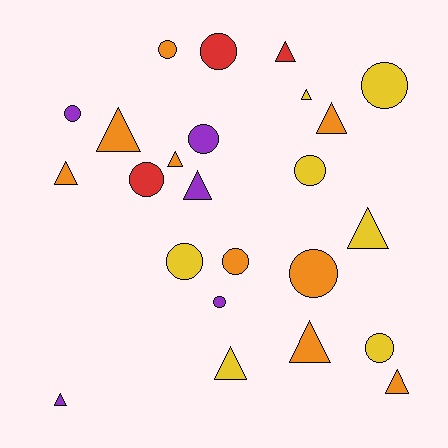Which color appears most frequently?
Orange, with 9 objects.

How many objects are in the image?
There are 24 objects.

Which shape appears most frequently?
Triangle, with 12 objects.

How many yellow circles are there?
There are 4 yellow circles.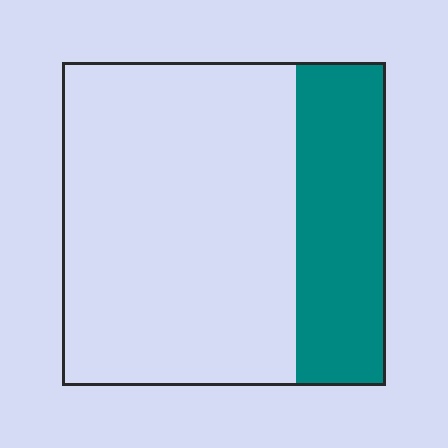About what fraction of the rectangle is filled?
About one quarter (1/4).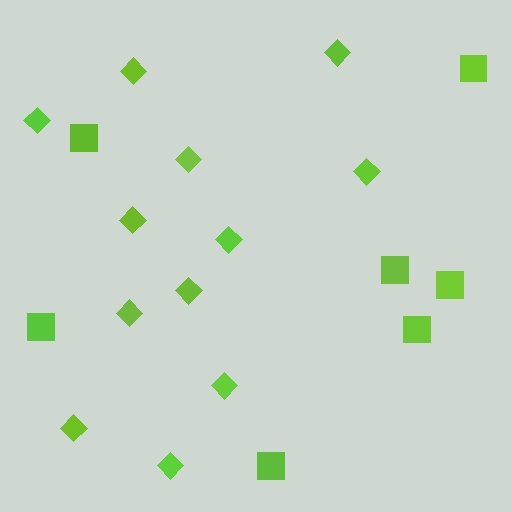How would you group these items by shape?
There are 2 groups: one group of squares (7) and one group of diamonds (12).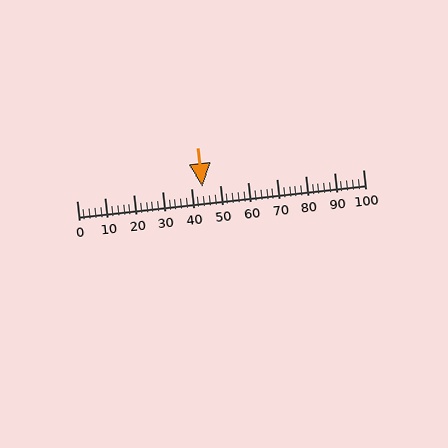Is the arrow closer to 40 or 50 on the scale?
The arrow is closer to 40.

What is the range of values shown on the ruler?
The ruler shows values from 0 to 100.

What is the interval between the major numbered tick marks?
The major tick marks are spaced 10 units apart.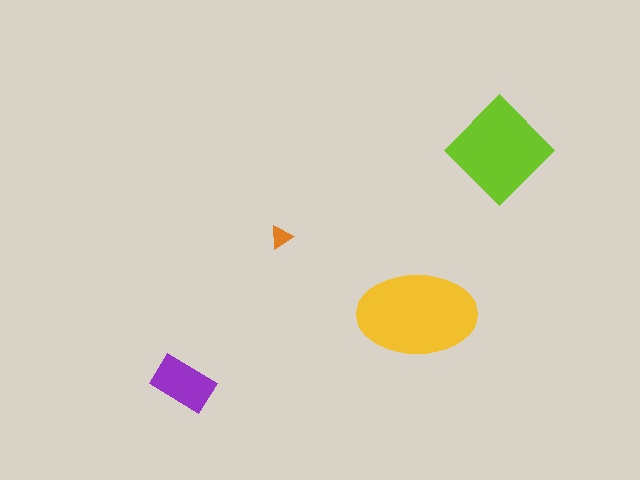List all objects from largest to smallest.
The yellow ellipse, the lime diamond, the purple rectangle, the orange triangle.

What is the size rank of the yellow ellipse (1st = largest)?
1st.